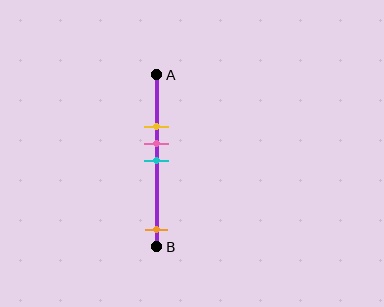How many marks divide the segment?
There are 4 marks dividing the segment.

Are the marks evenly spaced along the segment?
No, the marks are not evenly spaced.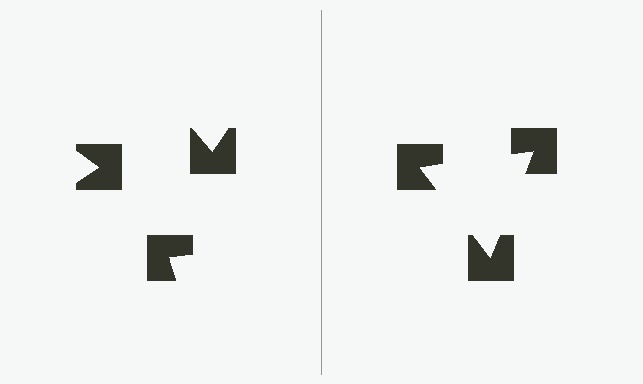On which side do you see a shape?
An illusory triangle appears on the right side. On the left side the wedge cuts are rotated, so no coherent shape forms.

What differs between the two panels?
The notched squares are positioned identically on both sides; only the wedge orientations differ. On the right they align to a triangle; on the left they are misaligned.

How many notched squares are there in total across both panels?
6 — 3 on each side.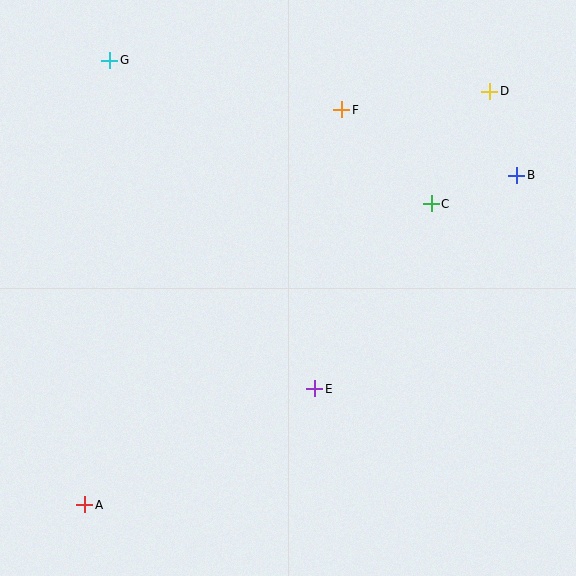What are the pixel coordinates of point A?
Point A is at (85, 505).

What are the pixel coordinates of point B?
Point B is at (517, 175).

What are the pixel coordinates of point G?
Point G is at (110, 60).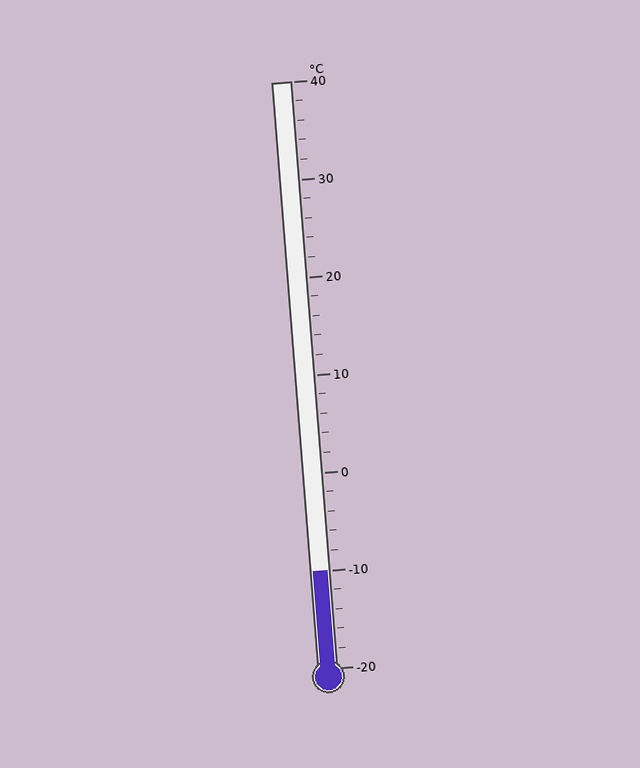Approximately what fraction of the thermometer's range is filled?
The thermometer is filled to approximately 15% of its range.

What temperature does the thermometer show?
The thermometer shows approximately -10°C.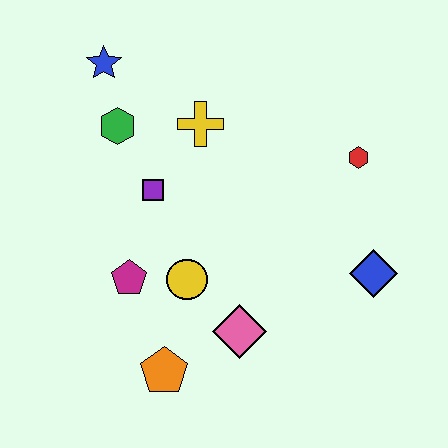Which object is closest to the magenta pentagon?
The yellow circle is closest to the magenta pentagon.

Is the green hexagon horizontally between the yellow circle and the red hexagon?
No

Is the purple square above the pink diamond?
Yes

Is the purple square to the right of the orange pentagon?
No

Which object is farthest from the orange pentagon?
The blue star is farthest from the orange pentagon.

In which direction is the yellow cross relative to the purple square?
The yellow cross is above the purple square.